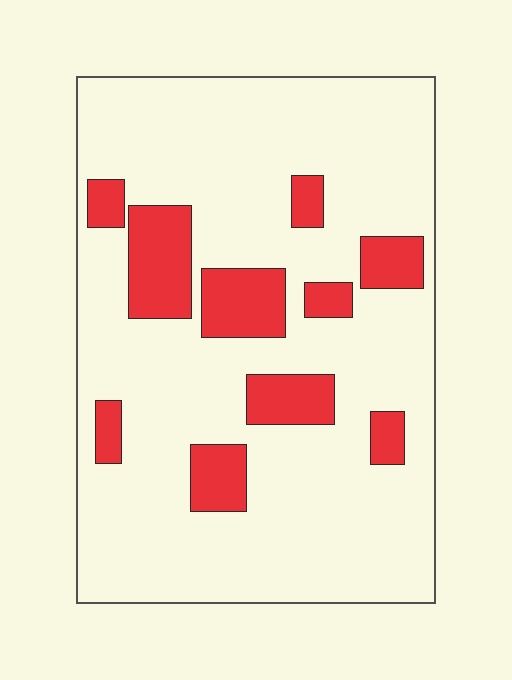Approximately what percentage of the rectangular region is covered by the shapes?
Approximately 20%.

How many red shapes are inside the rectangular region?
10.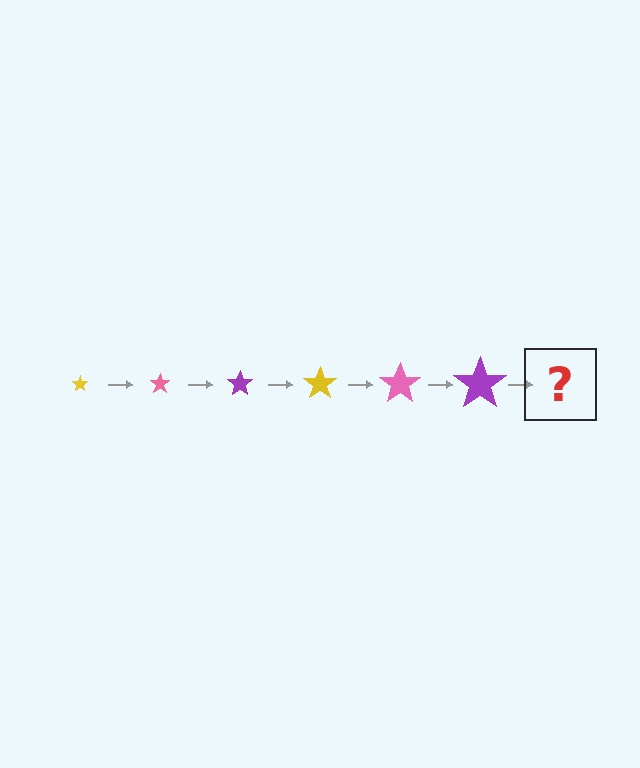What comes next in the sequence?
The next element should be a yellow star, larger than the previous one.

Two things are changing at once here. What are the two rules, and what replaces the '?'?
The two rules are that the star grows larger each step and the color cycles through yellow, pink, and purple. The '?' should be a yellow star, larger than the previous one.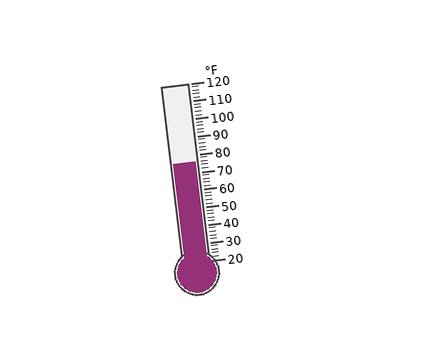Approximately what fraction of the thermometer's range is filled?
The thermometer is filled to approximately 55% of its range.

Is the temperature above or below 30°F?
The temperature is above 30°F.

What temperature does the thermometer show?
The thermometer shows approximately 76°F.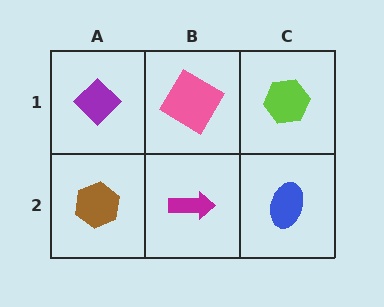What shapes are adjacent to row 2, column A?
A purple diamond (row 1, column A), a magenta arrow (row 2, column B).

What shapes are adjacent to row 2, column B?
A pink diamond (row 1, column B), a brown hexagon (row 2, column A), a blue ellipse (row 2, column C).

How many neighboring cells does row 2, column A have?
2.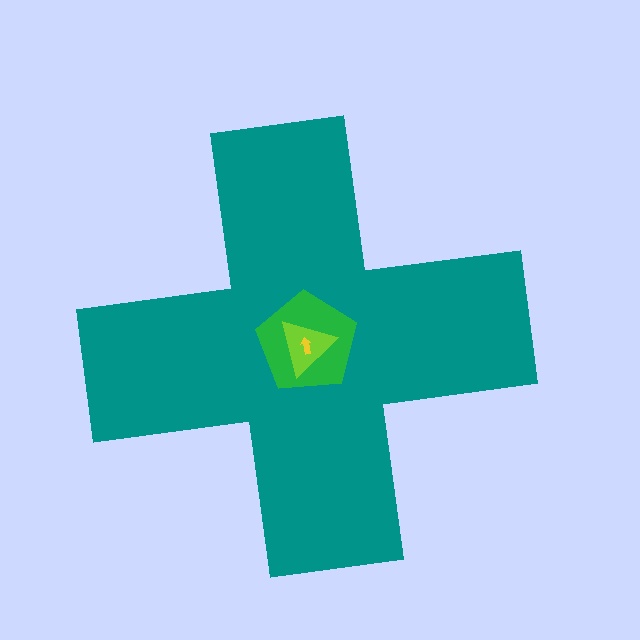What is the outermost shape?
The teal cross.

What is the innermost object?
The yellow arrow.